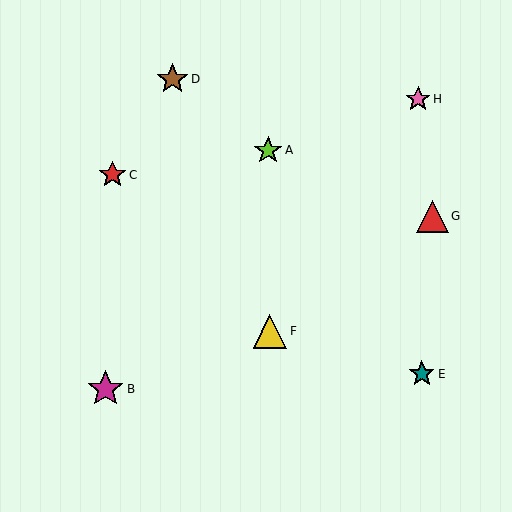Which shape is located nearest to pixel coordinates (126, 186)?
The red star (labeled C) at (112, 175) is nearest to that location.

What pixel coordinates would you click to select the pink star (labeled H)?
Click at (418, 99) to select the pink star H.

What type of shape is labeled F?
Shape F is a yellow triangle.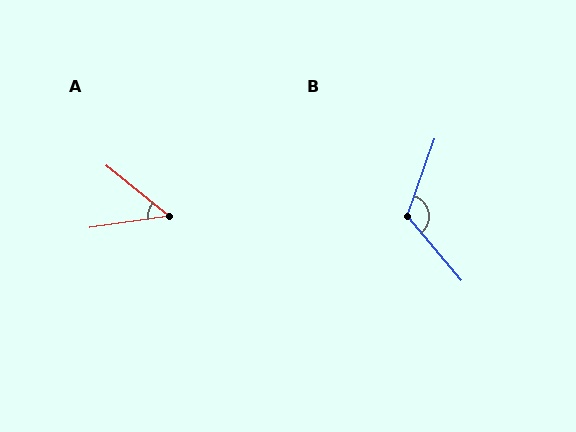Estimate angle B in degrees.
Approximately 120 degrees.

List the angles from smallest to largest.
A (47°), B (120°).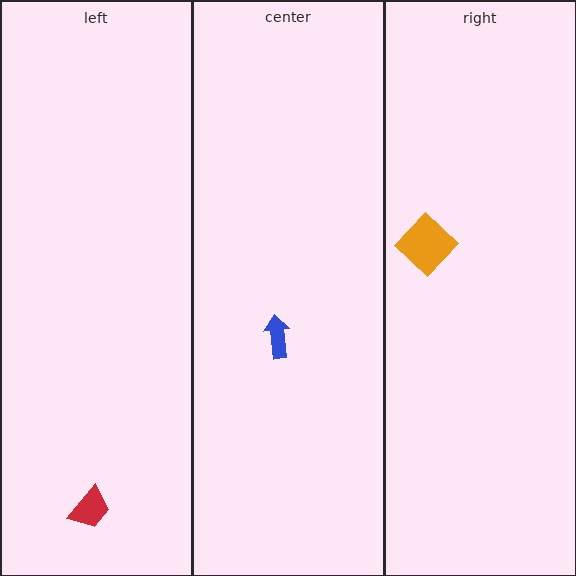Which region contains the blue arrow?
The center region.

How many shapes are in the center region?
1.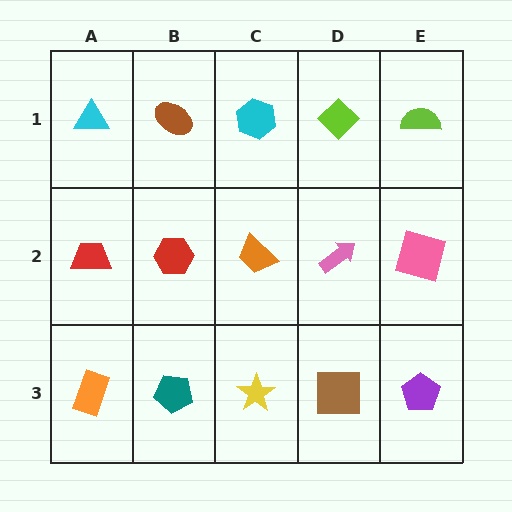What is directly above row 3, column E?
A pink square.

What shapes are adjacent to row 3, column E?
A pink square (row 2, column E), a brown square (row 3, column D).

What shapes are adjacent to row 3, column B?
A red hexagon (row 2, column B), an orange rectangle (row 3, column A), a yellow star (row 3, column C).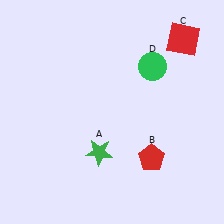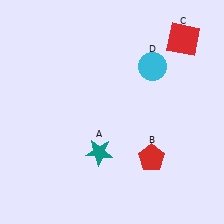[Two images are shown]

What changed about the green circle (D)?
In Image 1, D is green. In Image 2, it changed to cyan.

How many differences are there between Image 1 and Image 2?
There are 2 differences between the two images.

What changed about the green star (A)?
In Image 1, A is green. In Image 2, it changed to teal.